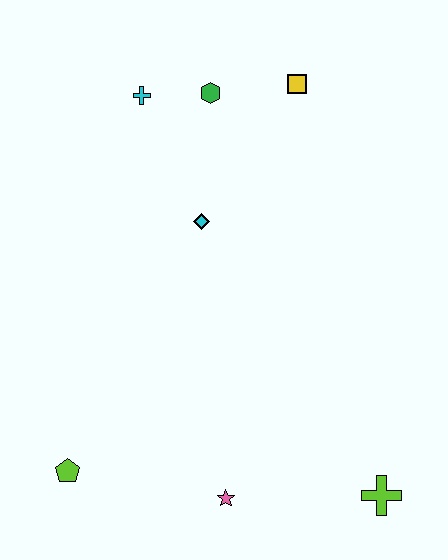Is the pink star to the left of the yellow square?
Yes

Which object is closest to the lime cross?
The pink star is closest to the lime cross.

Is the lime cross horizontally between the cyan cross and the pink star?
No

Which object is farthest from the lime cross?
The cyan cross is farthest from the lime cross.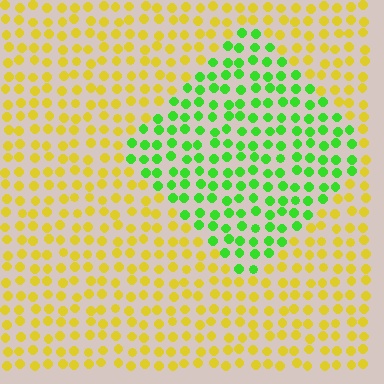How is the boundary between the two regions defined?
The boundary is defined purely by a slight shift in hue (about 62 degrees). Spacing, size, and orientation are identical on both sides.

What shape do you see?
I see a diamond.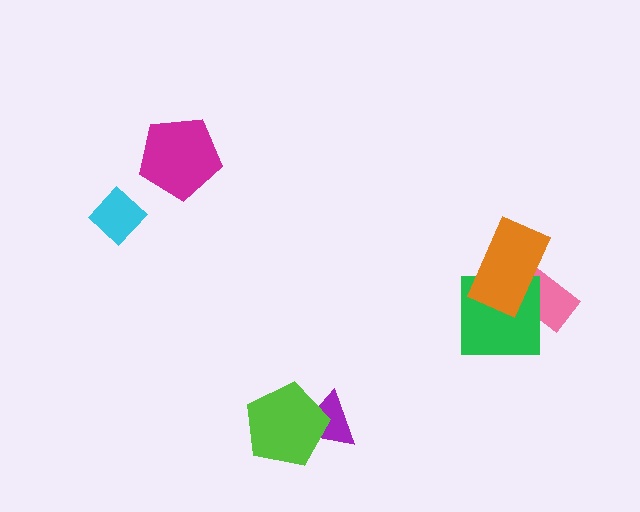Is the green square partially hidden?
Yes, it is partially covered by another shape.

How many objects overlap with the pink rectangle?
2 objects overlap with the pink rectangle.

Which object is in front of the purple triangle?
The lime pentagon is in front of the purple triangle.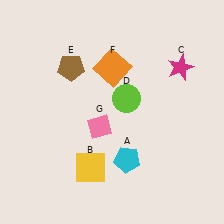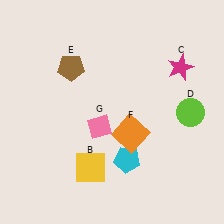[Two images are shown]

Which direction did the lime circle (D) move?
The lime circle (D) moved right.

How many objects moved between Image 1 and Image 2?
2 objects moved between the two images.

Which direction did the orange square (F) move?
The orange square (F) moved down.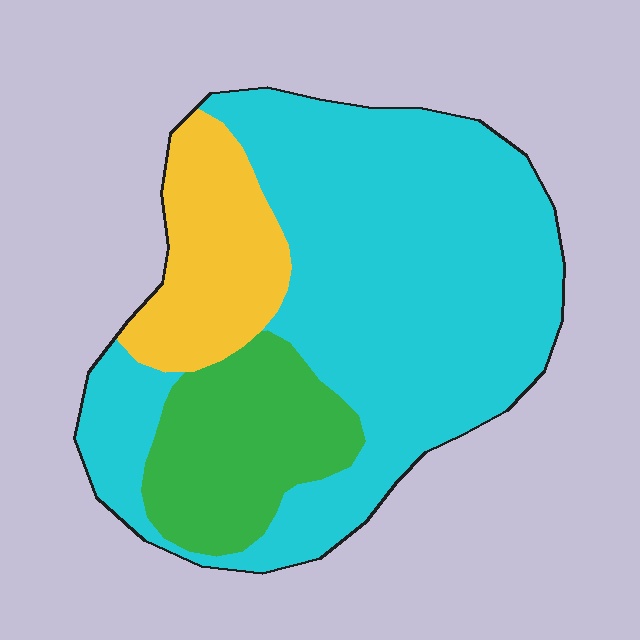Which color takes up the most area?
Cyan, at roughly 65%.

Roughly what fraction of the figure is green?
Green covers around 20% of the figure.